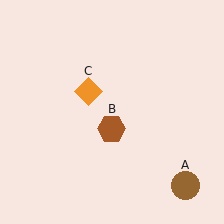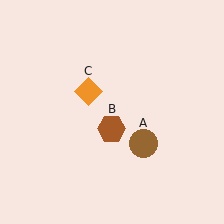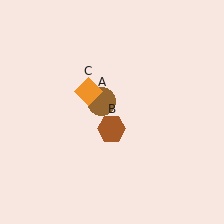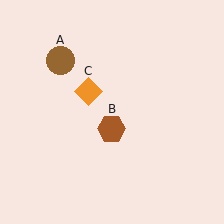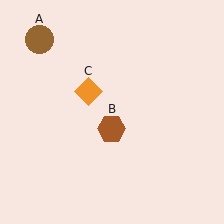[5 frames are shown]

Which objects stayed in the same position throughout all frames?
Brown hexagon (object B) and orange diamond (object C) remained stationary.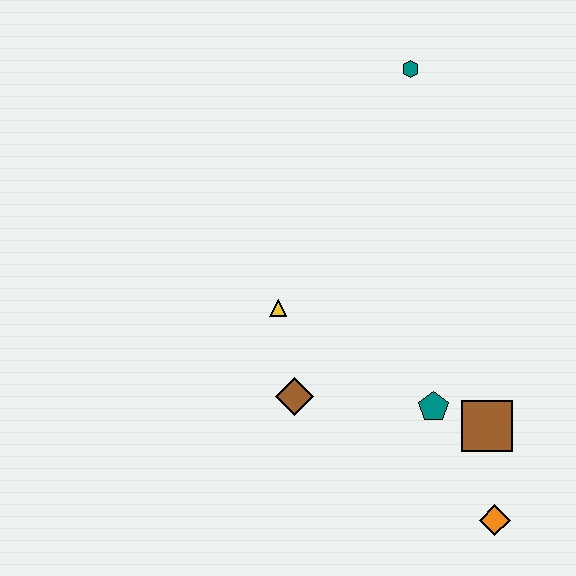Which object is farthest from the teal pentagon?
The teal hexagon is farthest from the teal pentagon.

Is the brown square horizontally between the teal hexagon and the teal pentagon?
No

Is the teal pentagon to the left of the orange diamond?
Yes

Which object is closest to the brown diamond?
The yellow triangle is closest to the brown diamond.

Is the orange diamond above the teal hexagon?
No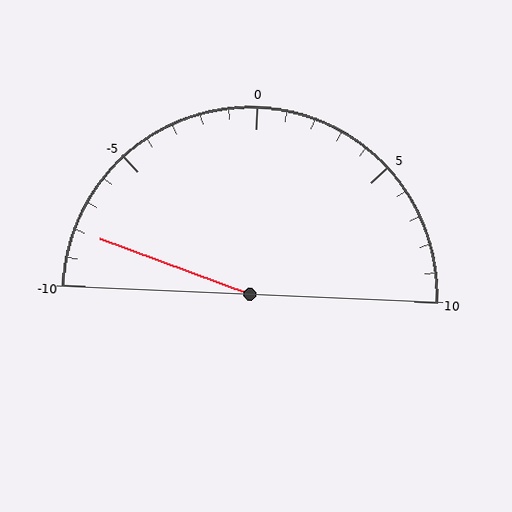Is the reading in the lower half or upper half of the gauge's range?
The reading is in the lower half of the range (-10 to 10).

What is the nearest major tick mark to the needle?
The nearest major tick mark is -10.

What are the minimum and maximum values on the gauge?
The gauge ranges from -10 to 10.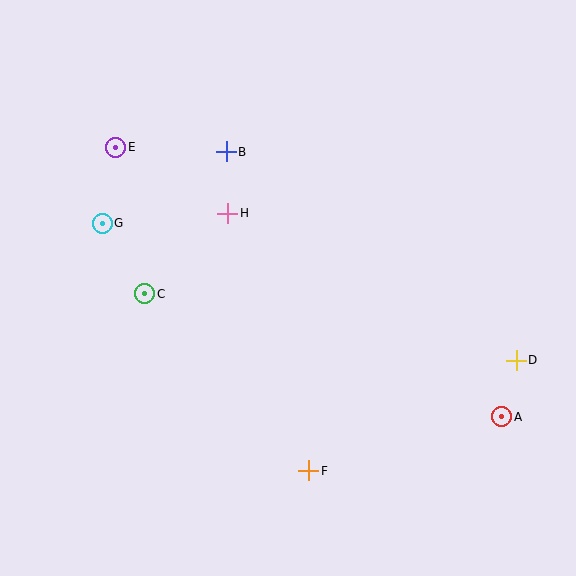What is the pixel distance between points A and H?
The distance between A and H is 341 pixels.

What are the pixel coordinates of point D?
Point D is at (516, 360).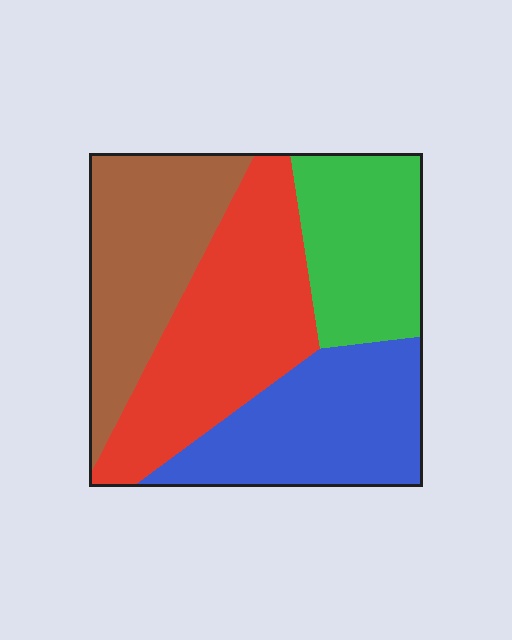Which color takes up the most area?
Red, at roughly 30%.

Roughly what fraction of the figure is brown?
Brown takes up about one quarter (1/4) of the figure.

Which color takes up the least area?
Green, at roughly 20%.